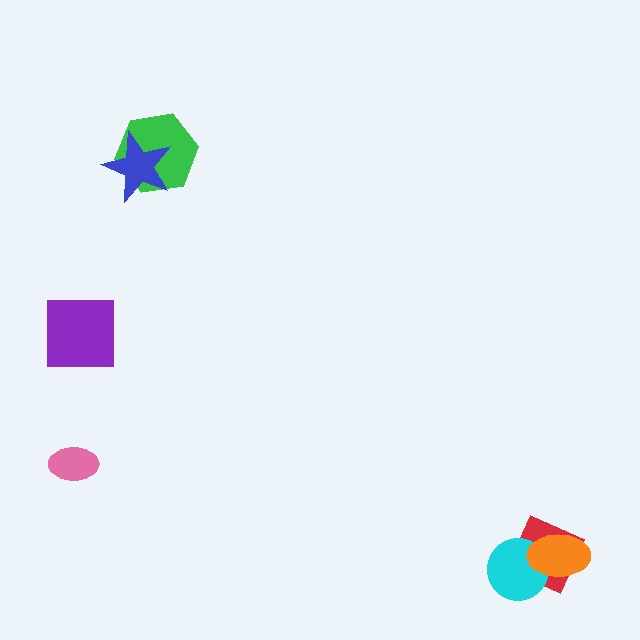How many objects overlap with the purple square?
0 objects overlap with the purple square.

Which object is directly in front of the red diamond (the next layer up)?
The cyan circle is directly in front of the red diamond.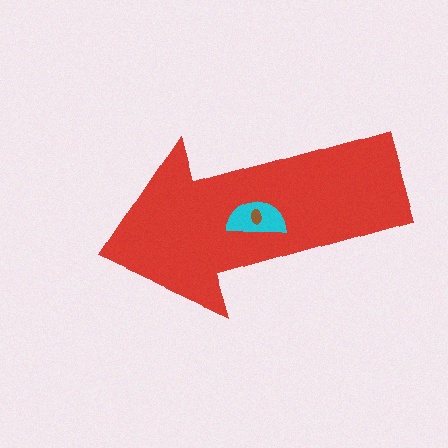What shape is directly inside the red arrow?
The cyan semicircle.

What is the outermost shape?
The red arrow.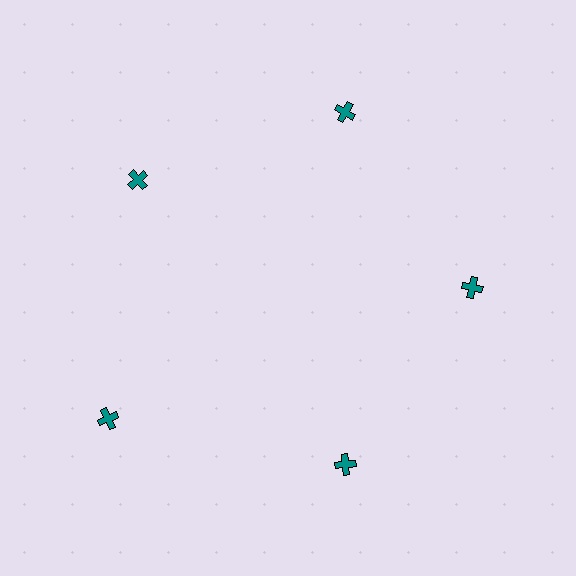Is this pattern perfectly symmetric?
No. The 5 teal crosses are arranged in a ring, but one element near the 8 o'clock position is pushed outward from the center, breaking the 5-fold rotational symmetry.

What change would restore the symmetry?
The symmetry would be restored by moving it inward, back onto the ring so that all 5 crosses sit at equal angles and equal distance from the center.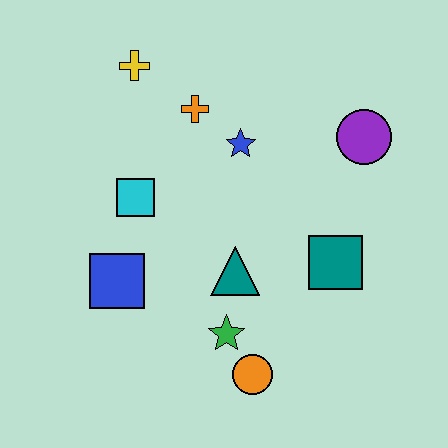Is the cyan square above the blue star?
No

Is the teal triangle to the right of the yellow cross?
Yes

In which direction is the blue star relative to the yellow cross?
The blue star is to the right of the yellow cross.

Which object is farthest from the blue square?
The purple circle is farthest from the blue square.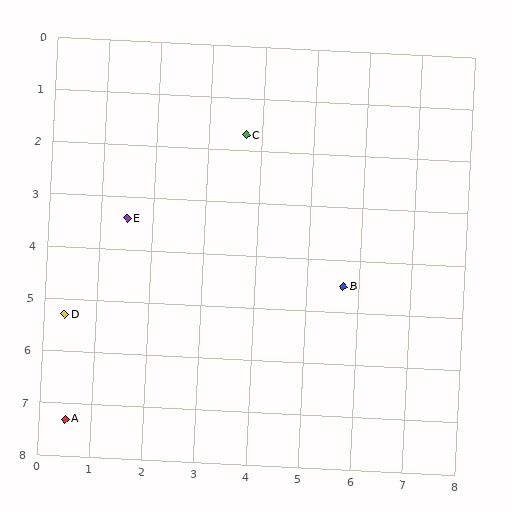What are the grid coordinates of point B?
Point B is at approximately (5.7, 4.5).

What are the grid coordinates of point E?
Point E is at approximately (1.5, 3.4).